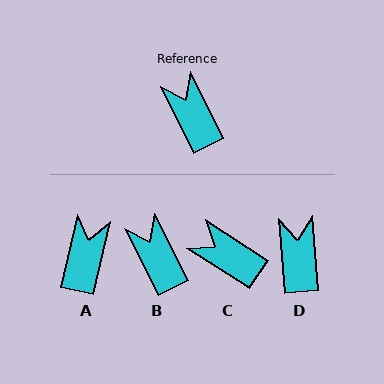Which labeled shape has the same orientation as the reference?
B.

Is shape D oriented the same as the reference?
No, it is off by about 21 degrees.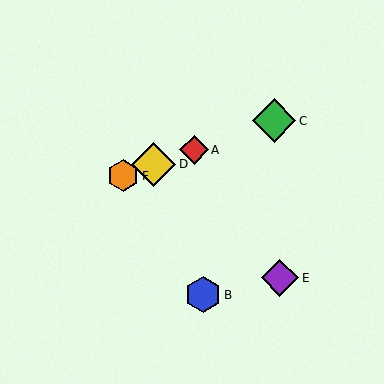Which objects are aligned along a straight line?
Objects A, C, D, F are aligned along a straight line.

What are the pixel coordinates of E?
Object E is at (280, 278).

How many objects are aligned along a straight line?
4 objects (A, C, D, F) are aligned along a straight line.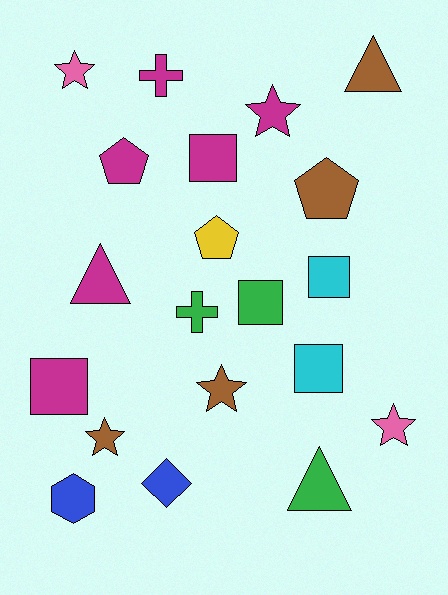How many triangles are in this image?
There are 3 triangles.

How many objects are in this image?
There are 20 objects.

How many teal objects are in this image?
There are no teal objects.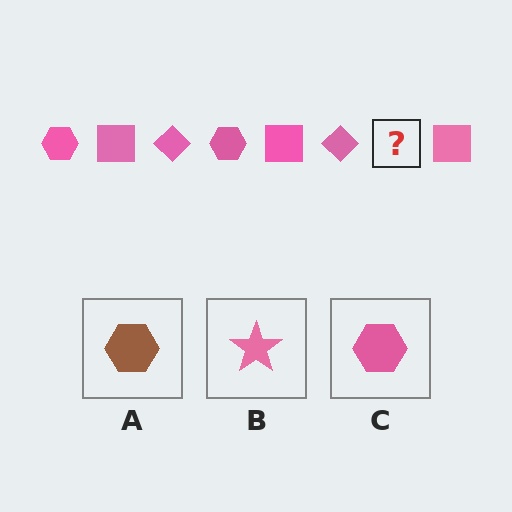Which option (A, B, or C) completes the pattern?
C.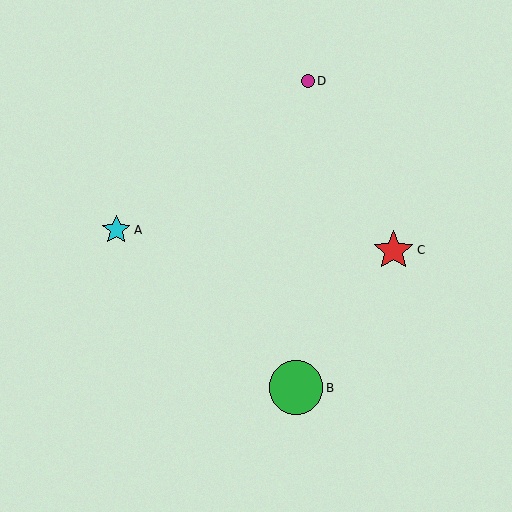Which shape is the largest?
The green circle (labeled B) is the largest.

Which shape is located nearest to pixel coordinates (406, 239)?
The red star (labeled C) at (394, 250) is nearest to that location.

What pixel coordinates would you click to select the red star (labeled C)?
Click at (394, 250) to select the red star C.